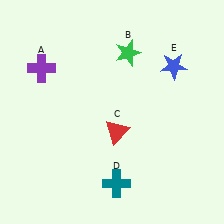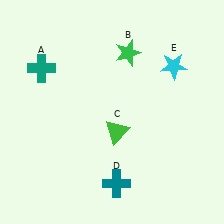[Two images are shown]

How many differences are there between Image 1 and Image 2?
There are 3 differences between the two images.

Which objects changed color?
A changed from purple to teal. C changed from red to green. E changed from blue to cyan.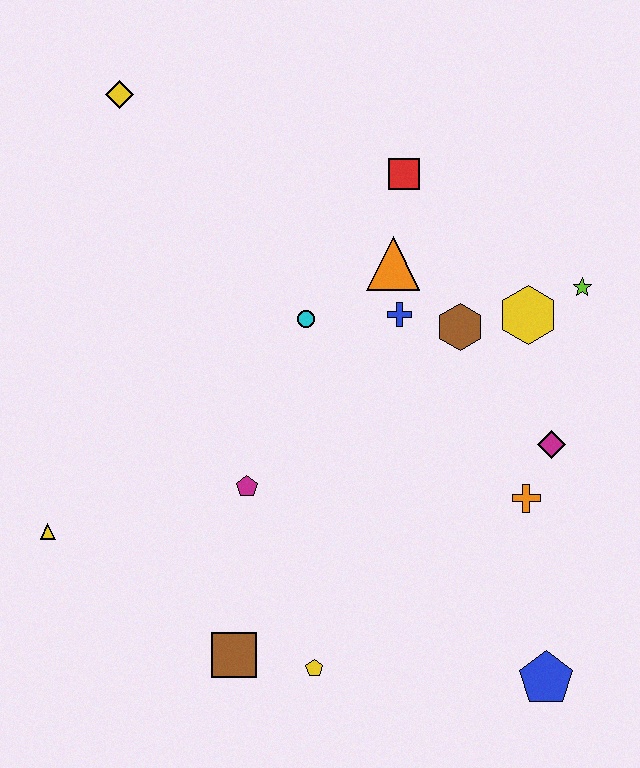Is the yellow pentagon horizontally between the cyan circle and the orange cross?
Yes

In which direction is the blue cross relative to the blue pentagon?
The blue cross is above the blue pentagon.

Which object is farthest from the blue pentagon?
The yellow diamond is farthest from the blue pentagon.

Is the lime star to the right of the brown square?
Yes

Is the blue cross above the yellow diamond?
No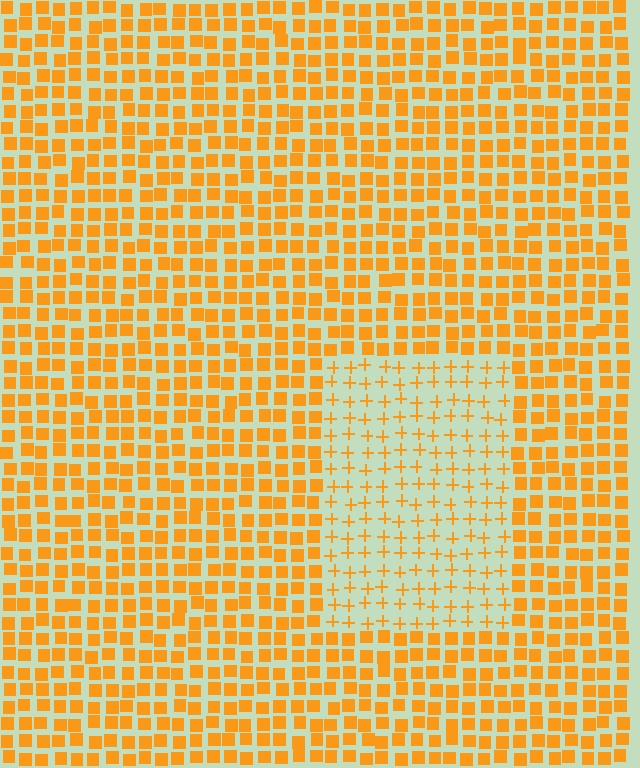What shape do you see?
I see a rectangle.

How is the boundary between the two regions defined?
The boundary is defined by a change in element shape: plus signs inside vs. squares outside. All elements share the same color and spacing.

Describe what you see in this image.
The image is filled with small orange elements arranged in a uniform grid. A rectangle-shaped region contains plus signs, while the surrounding area contains squares. The boundary is defined purely by the change in element shape.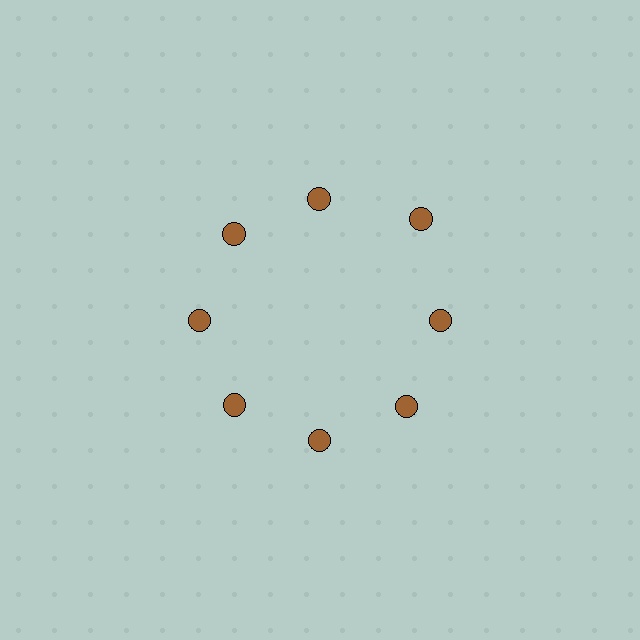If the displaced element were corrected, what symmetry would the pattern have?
It would have 8-fold rotational symmetry — the pattern would map onto itself every 45 degrees.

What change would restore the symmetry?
The symmetry would be restored by moving it inward, back onto the ring so that all 8 circles sit at equal angles and equal distance from the center.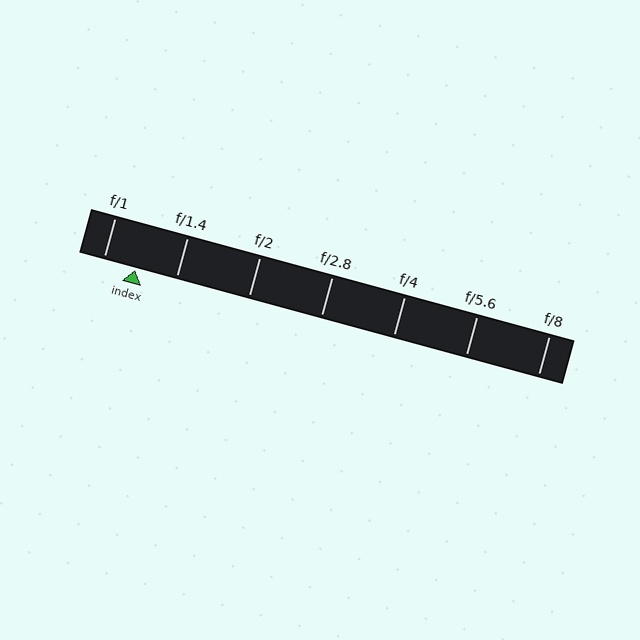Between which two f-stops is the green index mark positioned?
The index mark is between f/1 and f/1.4.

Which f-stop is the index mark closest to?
The index mark is closest to f/1.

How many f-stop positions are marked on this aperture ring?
There are 7 f-stop positions marked.